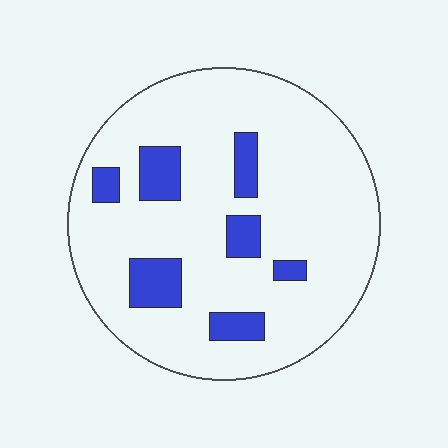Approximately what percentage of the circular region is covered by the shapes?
Approximately 15%.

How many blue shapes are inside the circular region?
7.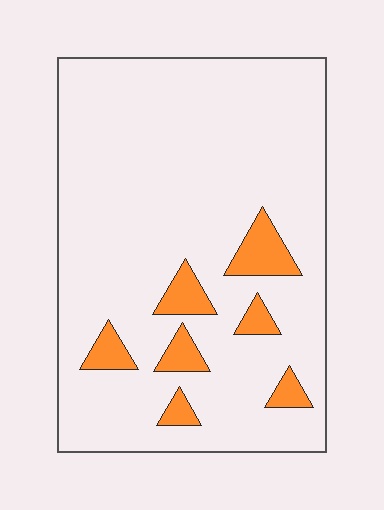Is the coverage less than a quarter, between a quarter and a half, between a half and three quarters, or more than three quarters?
Less than a quarter.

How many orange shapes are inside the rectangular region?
7.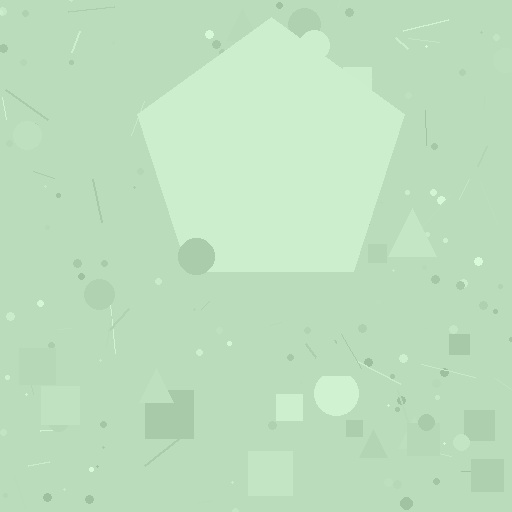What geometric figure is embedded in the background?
A pentagon is embedded in the background.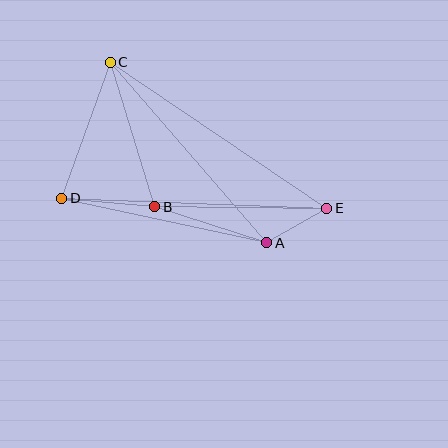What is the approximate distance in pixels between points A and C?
The distance between A and C is approximately 239 pixels.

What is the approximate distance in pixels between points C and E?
The distance between C and E is approximately 261 pixels.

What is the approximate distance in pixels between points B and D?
The distance between B and D is approximately 94 pixels.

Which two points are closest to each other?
Points A and E are closest to each other.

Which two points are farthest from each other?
Points D and E are farthest from each other.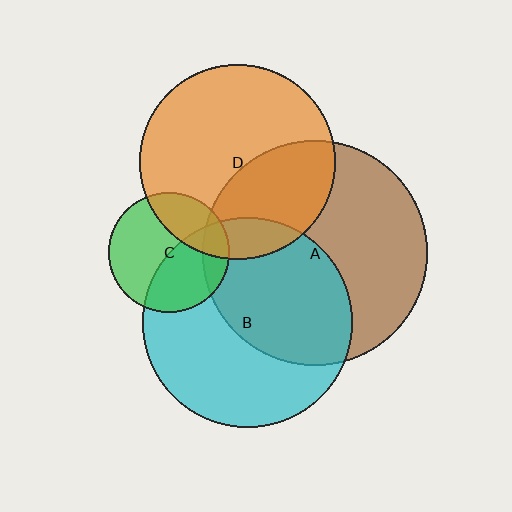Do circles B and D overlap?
Yes.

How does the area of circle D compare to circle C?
Approximately 2.6 times.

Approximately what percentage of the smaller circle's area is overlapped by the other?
Approximately 10%.